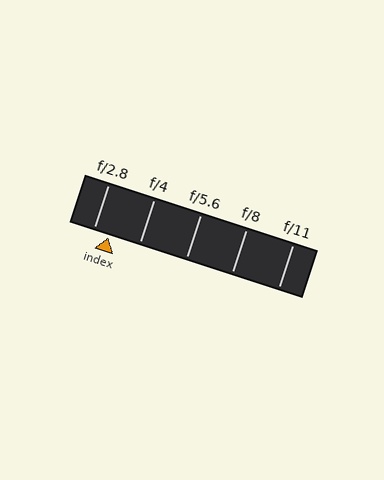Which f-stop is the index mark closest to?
The index mark is closest to f/2.8.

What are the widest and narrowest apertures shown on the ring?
The widest aperture shown is f/2.8 and the narrowest is f/11.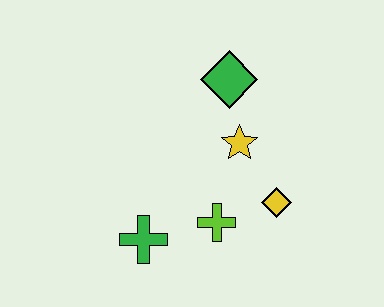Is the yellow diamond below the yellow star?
Yes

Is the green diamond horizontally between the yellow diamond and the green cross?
Yes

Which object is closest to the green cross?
The lime cross is closest to the green cross.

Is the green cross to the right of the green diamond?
No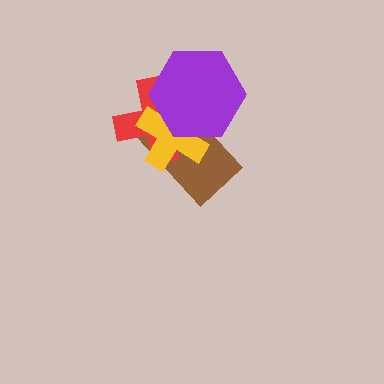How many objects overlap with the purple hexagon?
3 objects overlap with the purple hexagon.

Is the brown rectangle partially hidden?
Yes, it is partially covered by another shape.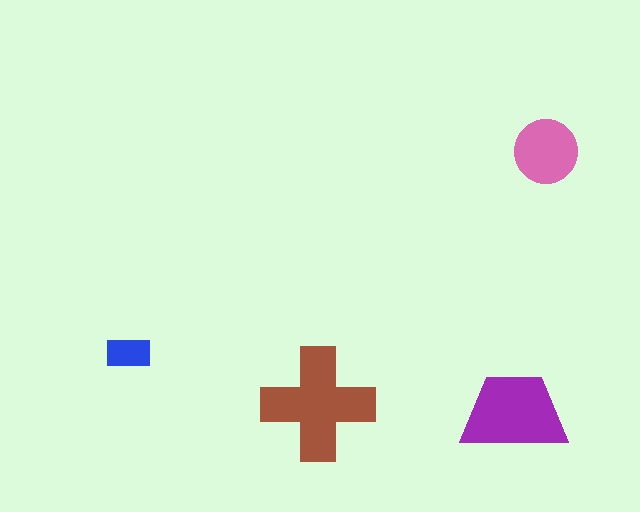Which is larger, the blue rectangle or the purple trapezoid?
The purple trapezoid.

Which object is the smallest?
The blue rectangle.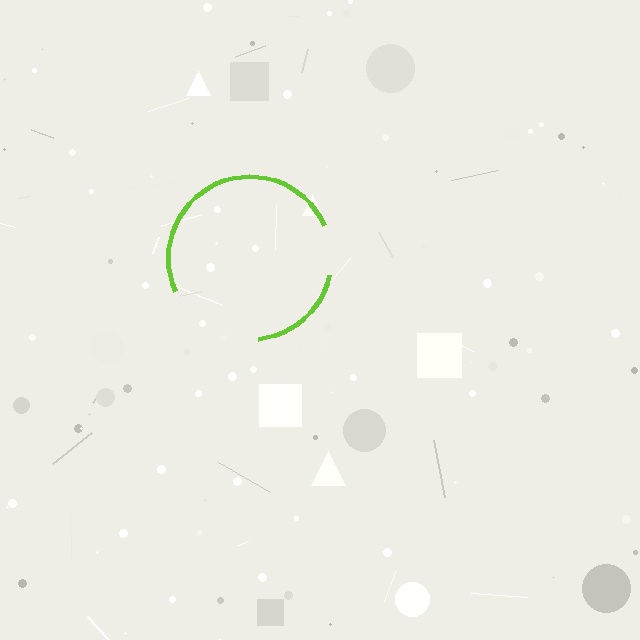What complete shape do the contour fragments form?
The contour fragments form a circle.